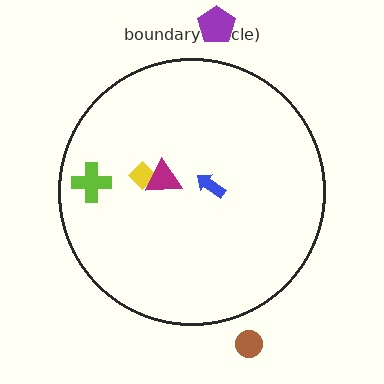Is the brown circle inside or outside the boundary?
Outside.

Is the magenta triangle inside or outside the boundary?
Inside.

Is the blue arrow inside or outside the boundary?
Inside.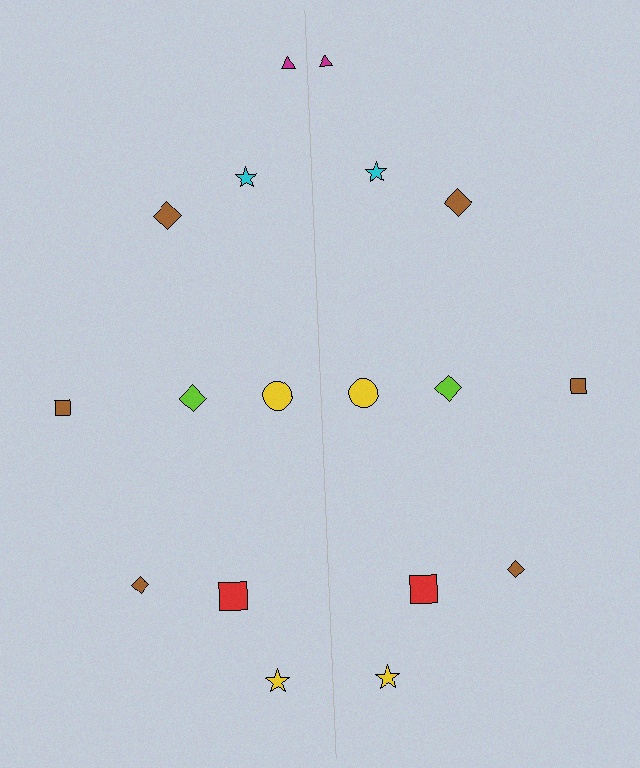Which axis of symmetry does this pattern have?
The pattern has a vertical axis of symmetry running through the center of the image.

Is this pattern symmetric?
Yes, this pattern has bilateral (reflection) symmetry.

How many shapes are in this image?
There are 18 shapes in this image.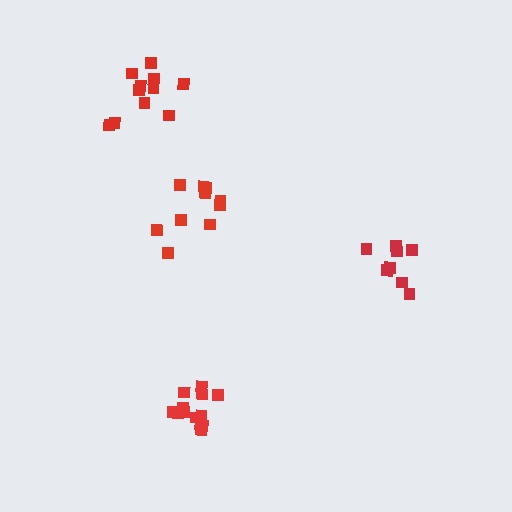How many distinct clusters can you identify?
There are 4 distinct clusters.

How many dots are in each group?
Group 1: 10 dots, Group 2: 11 dots, Group 3: 13 dots, Group 4: 8 dots (42 total).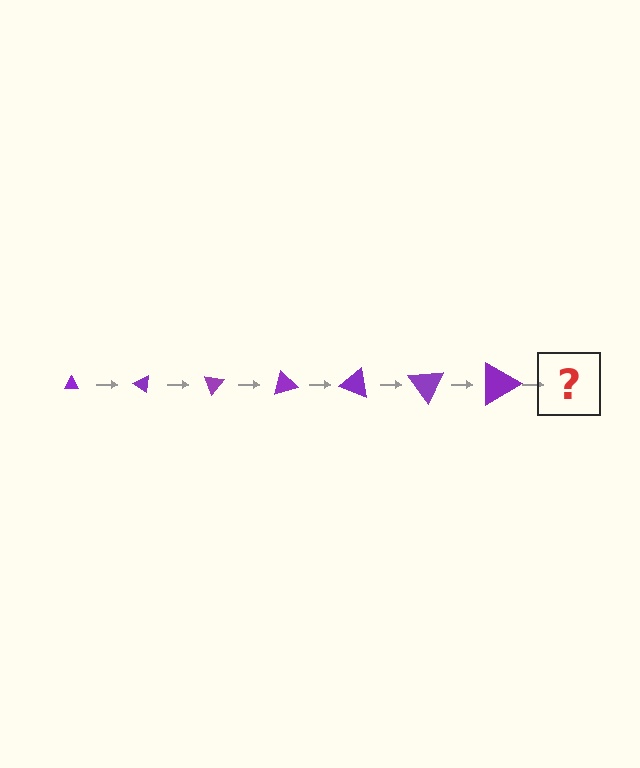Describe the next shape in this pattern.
It should be a triangle, larger than the previous one and rotated 245 degrees from the start.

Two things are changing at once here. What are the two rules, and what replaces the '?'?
The two rules are that the triangle grows larger each step and it rotates 35 degrees each step. The '?' should be a triangle, larger than the previous one and rotated 245 degrees from the start.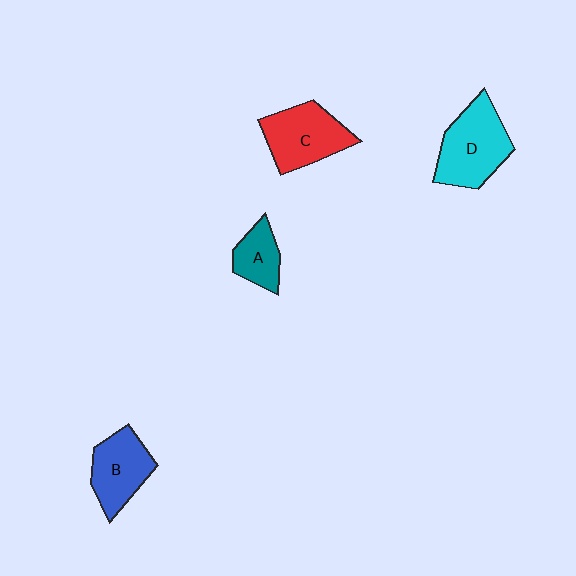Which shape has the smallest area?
Shape A (teal).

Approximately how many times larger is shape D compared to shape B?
Approximately 1.3 times.